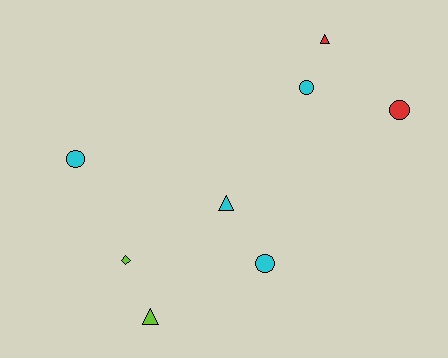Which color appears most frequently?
Cyan, with 4 objects.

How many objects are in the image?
There are 8 objects.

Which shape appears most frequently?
Circle, with 4 objects.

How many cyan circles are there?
There are 3 cyan circles.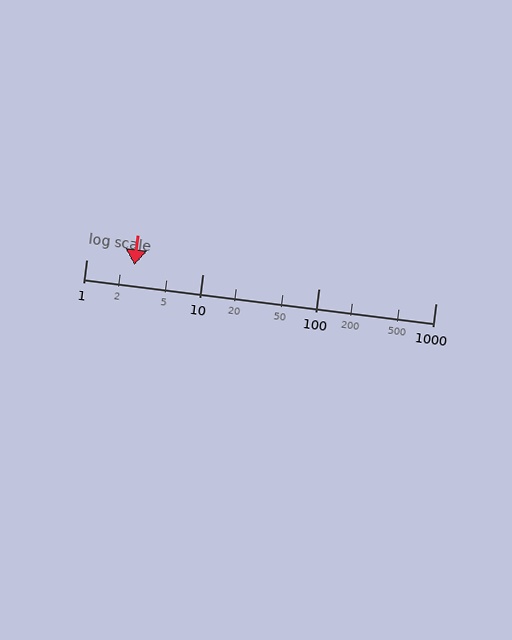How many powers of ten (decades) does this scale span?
The scale spans 3 decades, from 1 to 1000.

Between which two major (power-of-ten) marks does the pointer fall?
The pointer is between 1 and 10.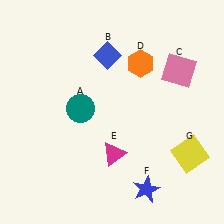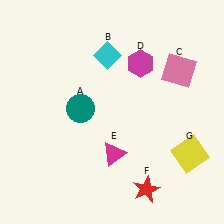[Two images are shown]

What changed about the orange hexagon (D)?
In Image 1, D is orange. In Image 2, it changed to magenta.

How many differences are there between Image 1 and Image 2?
There are 3 differences between the two images.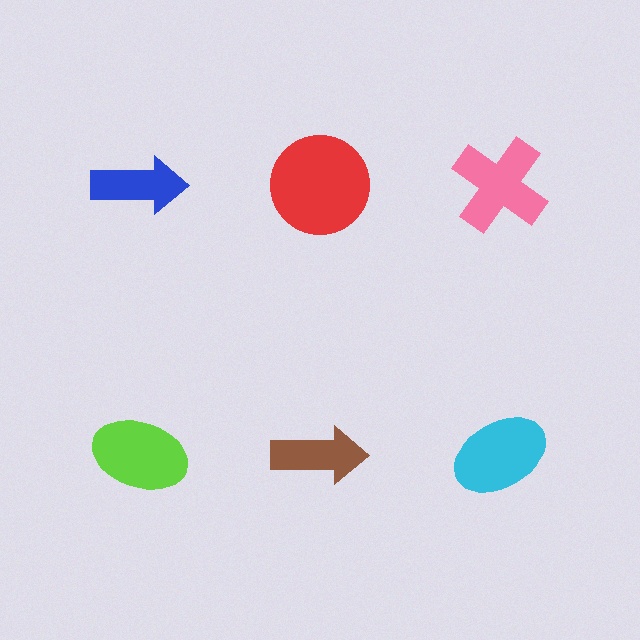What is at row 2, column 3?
A cyan ellipse.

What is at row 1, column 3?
A pink cross.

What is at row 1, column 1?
A blue arrow.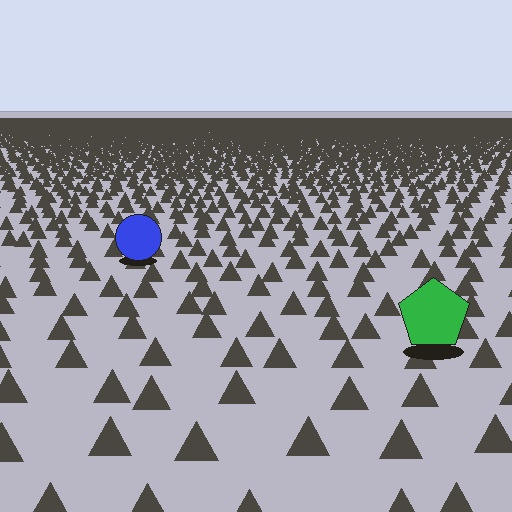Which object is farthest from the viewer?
The blue circle is farthest from the viewer. It appears smaller and the ground texture around it is denser.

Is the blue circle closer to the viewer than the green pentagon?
No. The green pentagon is closer — you can tell from the texture gradient: the ground texture is coarser near it.